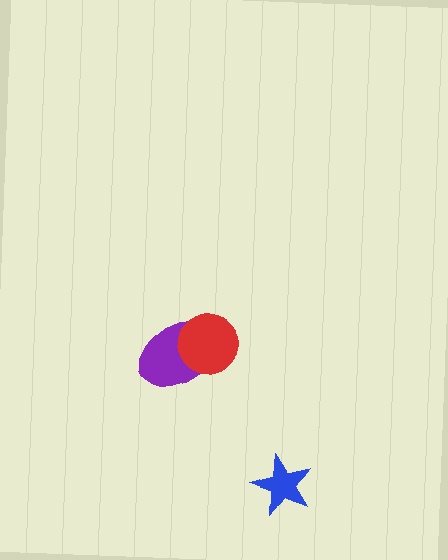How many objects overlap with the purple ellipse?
1 object overlaps with the purple ellipse.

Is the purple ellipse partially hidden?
Yes, it is partially covered by another shape.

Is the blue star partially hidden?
No, no other shape covers it.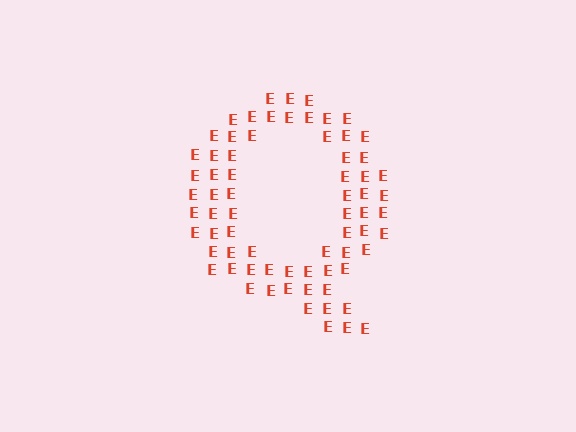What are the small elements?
The small elements are letter E's.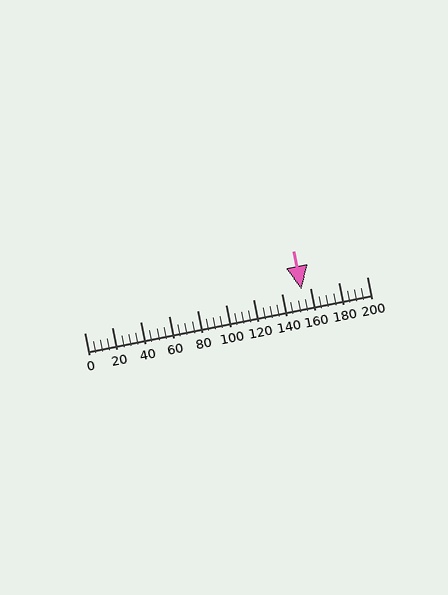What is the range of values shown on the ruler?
The ruler shows values from 0 to 200.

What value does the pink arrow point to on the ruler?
The pink arrow points to approximately 154.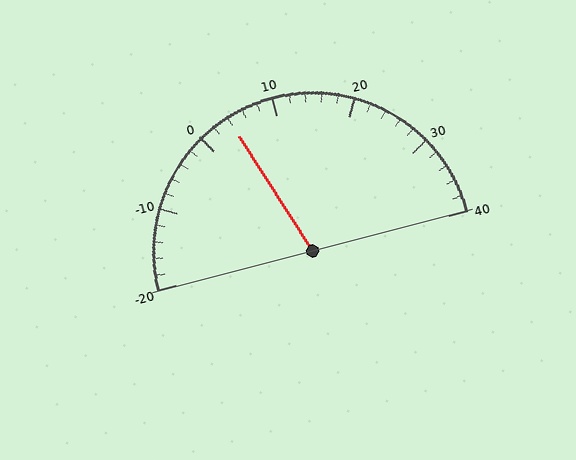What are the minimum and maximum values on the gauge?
The gauge ranges from -20 to 40.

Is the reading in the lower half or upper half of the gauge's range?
The reading is in the lower half of the range (-20 to 40).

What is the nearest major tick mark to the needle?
The nearest major tick mark is 0.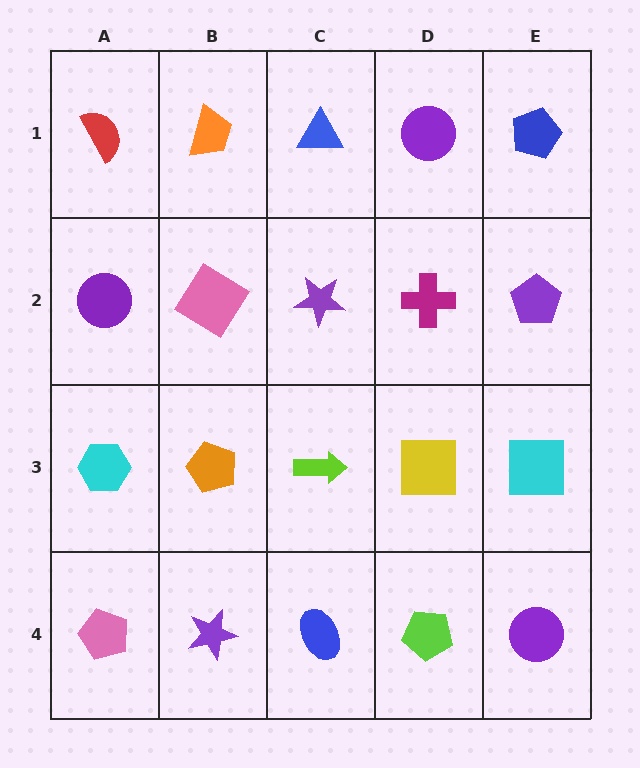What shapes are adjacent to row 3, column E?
A purple pentagon (row 2, column E), a purple circle (row 4, column E), a yellow square (row 3, column D).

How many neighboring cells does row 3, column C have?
4.